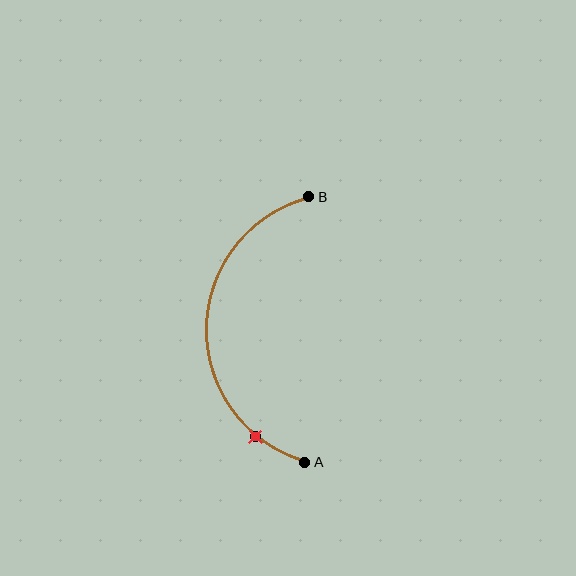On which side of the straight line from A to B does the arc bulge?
The arc bulges to the left of the straight line connecting A and B.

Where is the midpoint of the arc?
The arc midpoint is the point on the curve farthest from the straight line joining A and B. It sits to the left of that line.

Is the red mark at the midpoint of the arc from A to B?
No. The red mark lies on the arc but is closer to endpoint A. The arc midpoint would be at the point on the curve equidistant along the arc from both A and B.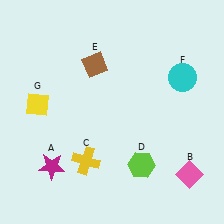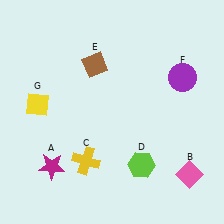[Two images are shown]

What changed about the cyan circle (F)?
In Image 1, F is cyan. In Image 2, it changed to purple.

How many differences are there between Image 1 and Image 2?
There is 1 difference between the two images.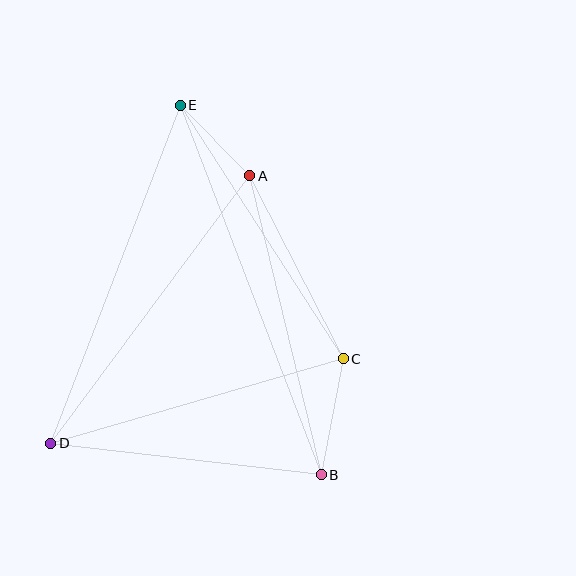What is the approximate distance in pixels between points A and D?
The distance between A and D is approximately 334 pixels.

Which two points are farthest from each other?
Points B and E are farthest from each other.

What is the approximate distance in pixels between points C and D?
The distance between C and D is approximately 304 pixels.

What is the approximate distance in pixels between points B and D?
The distance between B and D is approximately 272 pixels.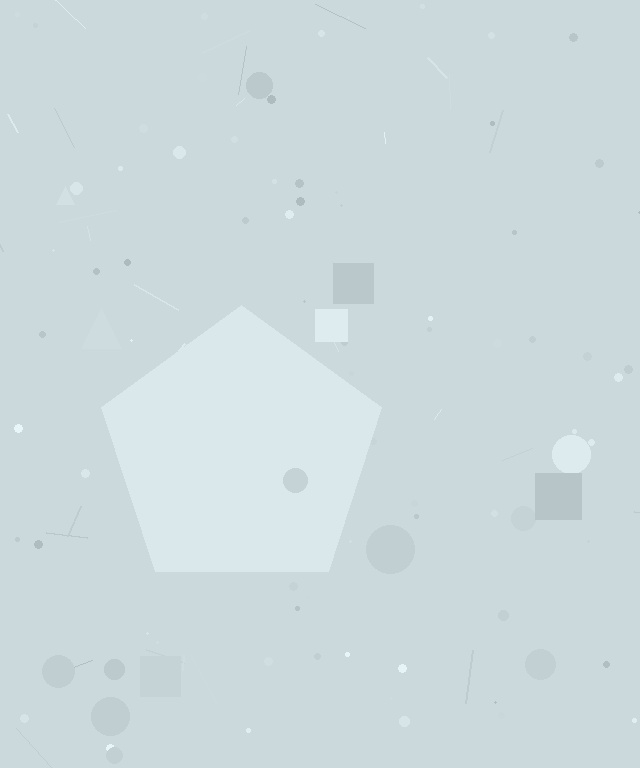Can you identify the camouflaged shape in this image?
The camouflaged shape is a pentagon.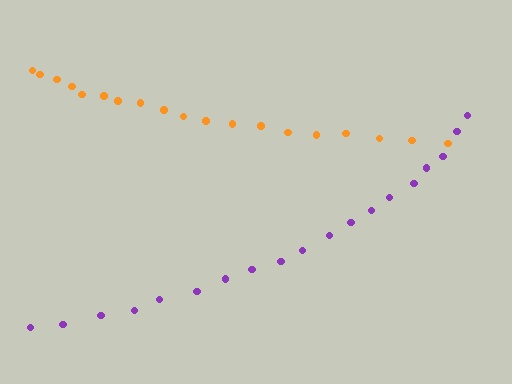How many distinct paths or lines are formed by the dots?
There are 2 distinct paths.